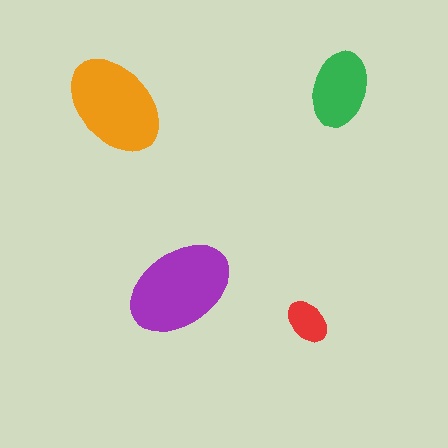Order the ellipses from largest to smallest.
the purple one, the orange one, the green one, the red one.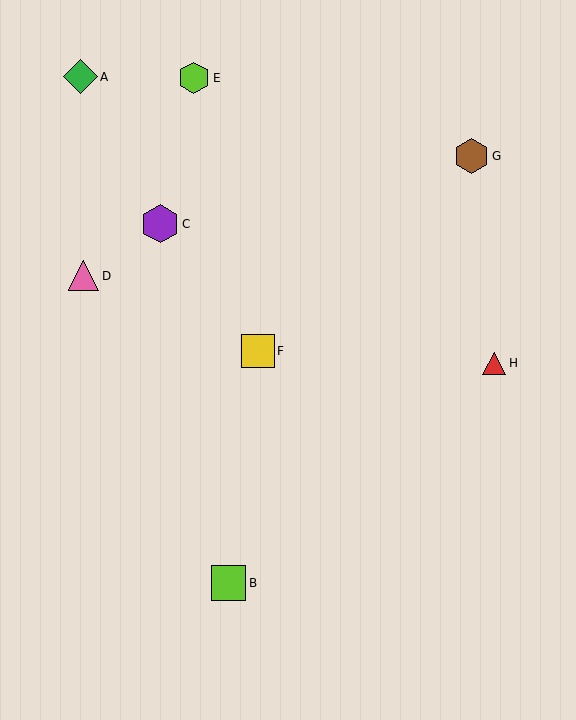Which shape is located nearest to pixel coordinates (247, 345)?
The yellow square (labeled F) at (258, 351) is nearest to that location.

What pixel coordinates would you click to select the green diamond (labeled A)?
Click at (81, 77) to select the green diamond A.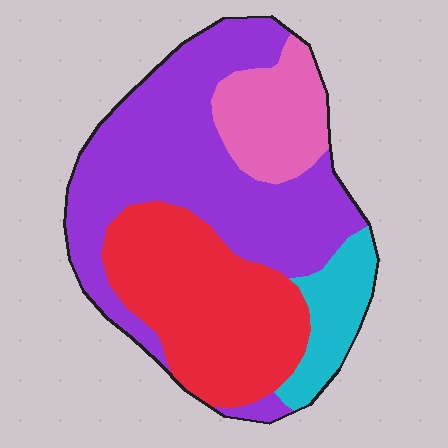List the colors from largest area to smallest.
From largest to smallest: purple, red, pink, cyan.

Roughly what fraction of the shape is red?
Red takes up about one third (1/3) of the shape.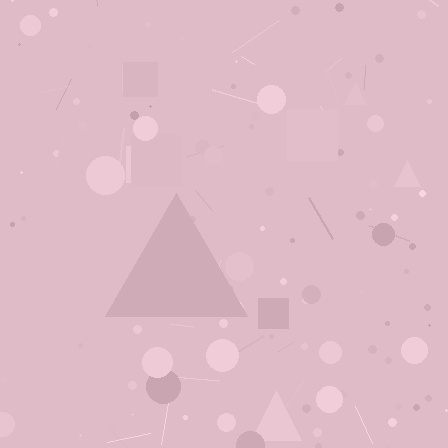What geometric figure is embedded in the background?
A triangle is embedded in the background.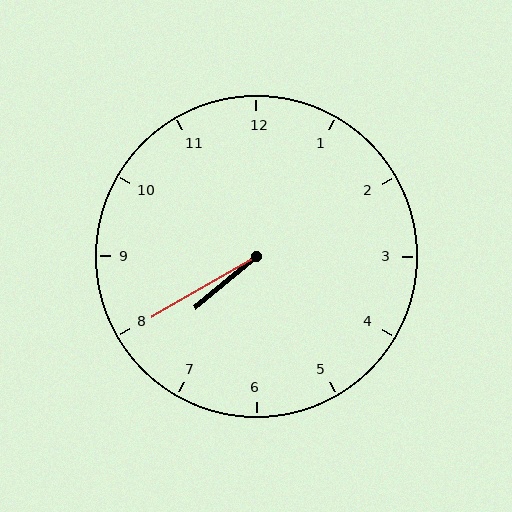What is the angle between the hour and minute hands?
Approximately 10 degrees.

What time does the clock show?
7:40.